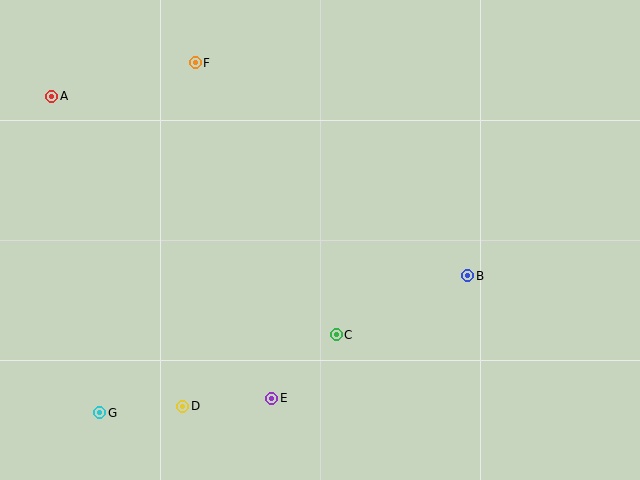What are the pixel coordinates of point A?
Point A is at (52, 96).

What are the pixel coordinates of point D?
Point D is at (182, 406).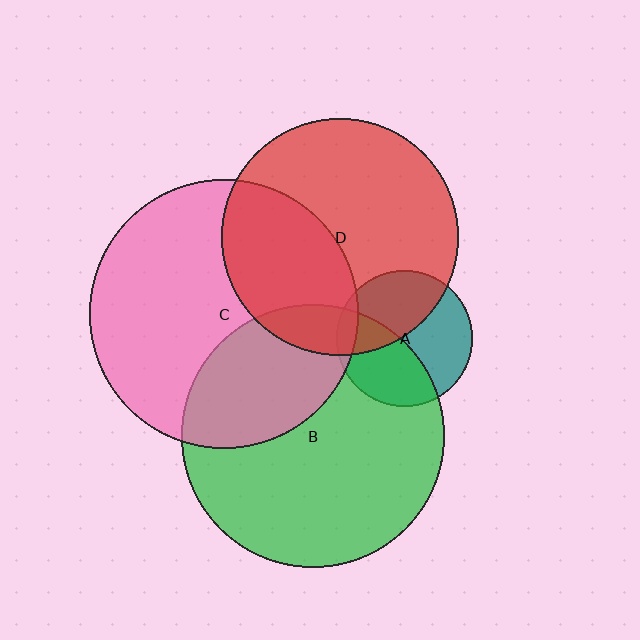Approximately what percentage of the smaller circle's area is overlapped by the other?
Approximately 10%.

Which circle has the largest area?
Circle C (pink).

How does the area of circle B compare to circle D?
Approximately 1.2 times.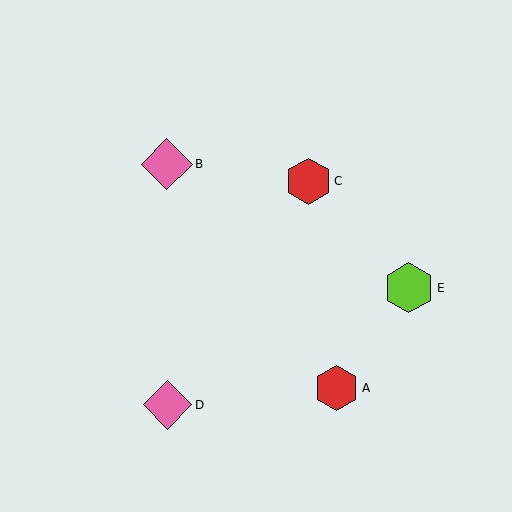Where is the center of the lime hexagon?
The center of the lime hexagon is at (409, 288).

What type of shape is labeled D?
Shape D is a pink diamond.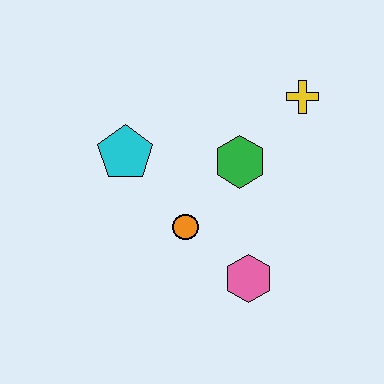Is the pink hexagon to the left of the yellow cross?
Yes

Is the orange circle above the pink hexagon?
Yes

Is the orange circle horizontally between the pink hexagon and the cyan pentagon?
Yes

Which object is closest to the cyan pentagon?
The orange circle is closest to the cyan pentagon.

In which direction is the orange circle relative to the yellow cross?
The orange circle is below the yellow cross.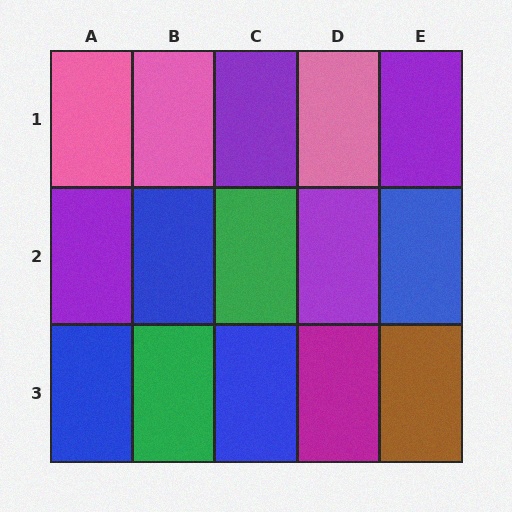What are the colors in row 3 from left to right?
Blue, green, blue, magenta, brown.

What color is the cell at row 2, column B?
Blue.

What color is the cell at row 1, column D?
Pink.